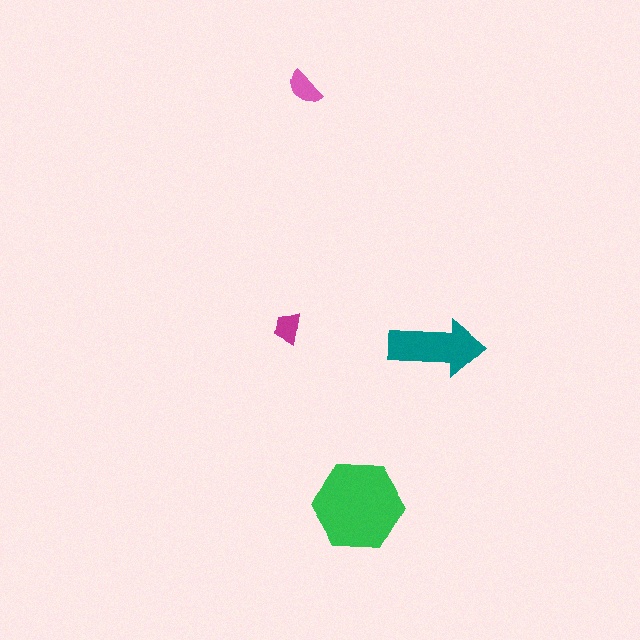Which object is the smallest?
The magenta trapezoid.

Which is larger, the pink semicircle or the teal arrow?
The teal arrow.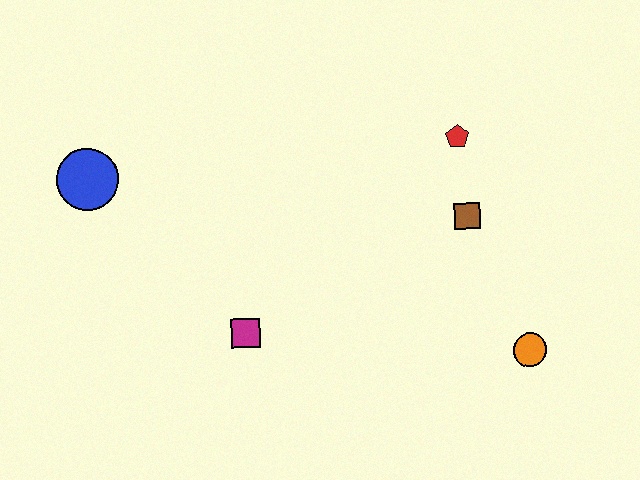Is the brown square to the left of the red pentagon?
No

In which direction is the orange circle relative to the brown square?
The orange circle is below the brown square.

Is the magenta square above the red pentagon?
No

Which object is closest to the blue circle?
The magenta square is closest to the blue circle.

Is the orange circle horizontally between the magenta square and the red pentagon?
No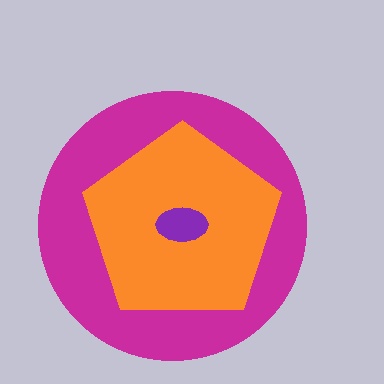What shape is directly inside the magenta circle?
The orange pentagon.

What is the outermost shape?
The magenta circle.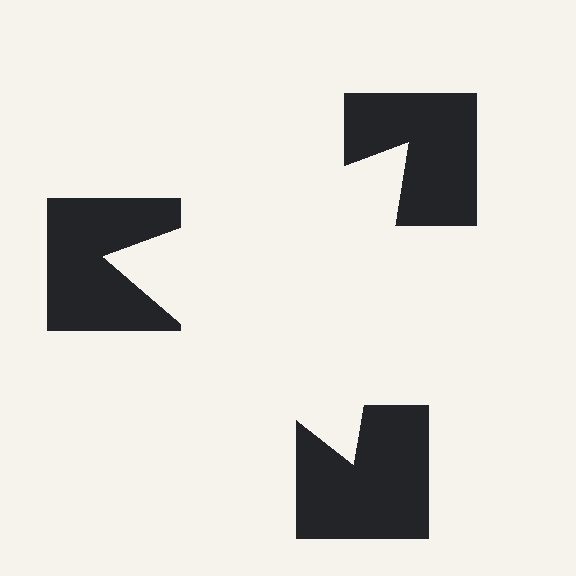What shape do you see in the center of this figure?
An illusory triangle — its edges are inferred from the aligned wedge cuts in the notched squares, not physically drawn.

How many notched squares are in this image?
There are 3 — one at each vertex of the illusory triangle.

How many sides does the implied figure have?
3 sides.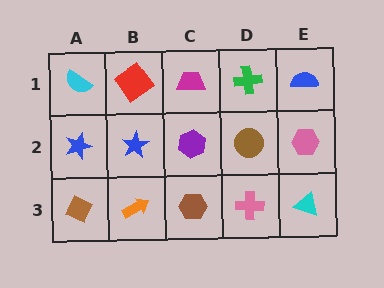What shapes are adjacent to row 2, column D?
A green cross (row 1, column D), a pink cross (row 3, column D), a purple hexagon (row 2, column C), a pink hexagon (row 2, column E).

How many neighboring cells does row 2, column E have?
3.